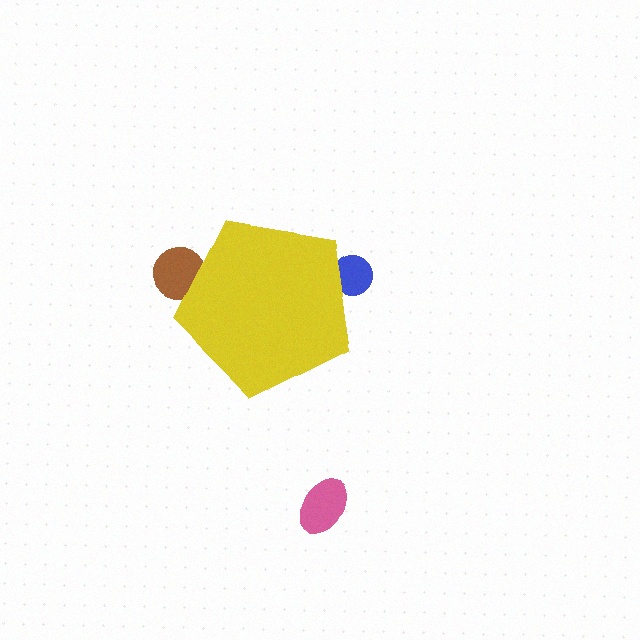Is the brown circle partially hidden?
Yes, the brown circle is partially hidden behind the yellow pentagon.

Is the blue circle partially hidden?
Yes, the blue circle is partially hidden behind the yellow pentagon.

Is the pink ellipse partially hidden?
No, the pink ellipse is fully visible.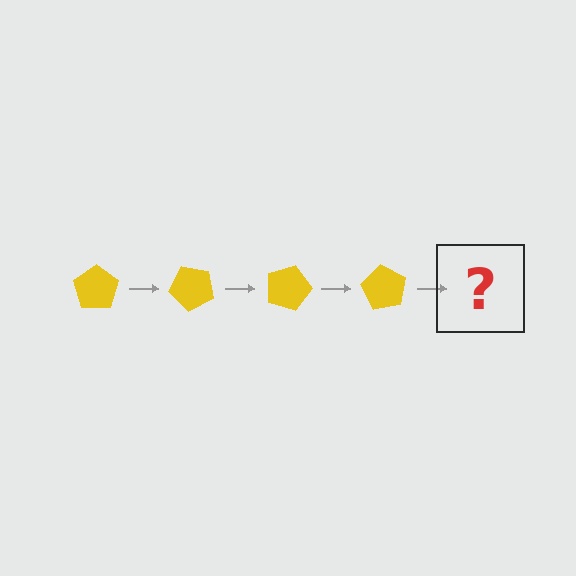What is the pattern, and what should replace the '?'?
The pattern is that the pentagon rotates 45 degrees each step. The '?' should be a yellow pentagon rotated 180 degrees.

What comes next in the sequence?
The next element should be a yellow pentagon rotated 180 degrees.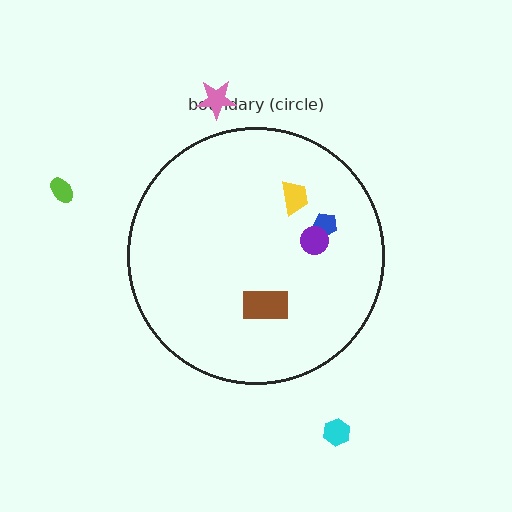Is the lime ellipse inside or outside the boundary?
Outside.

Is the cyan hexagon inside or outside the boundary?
Outside.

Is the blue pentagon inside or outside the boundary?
Inside.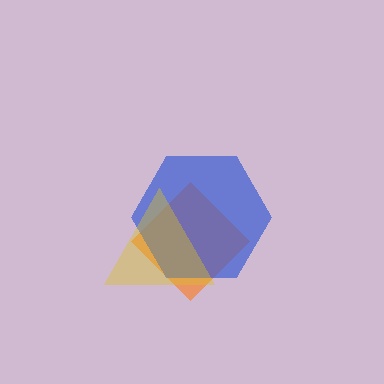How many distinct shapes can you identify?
There are 3 distinct shapes: an orange diamond, a blue hexagon, a yellow triangle.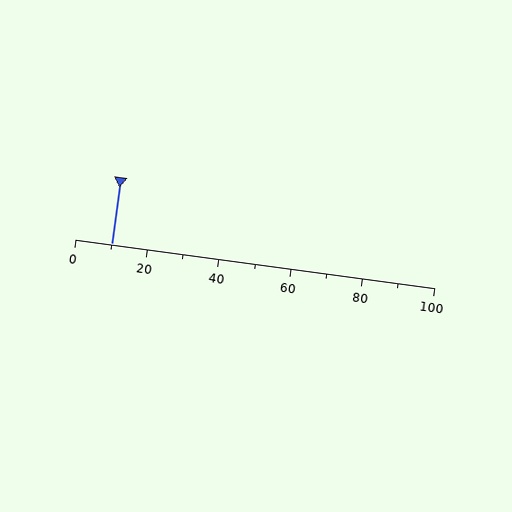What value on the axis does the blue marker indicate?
The marker indicates approximately 10.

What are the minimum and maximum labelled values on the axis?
The axis runs from 0 to 100.